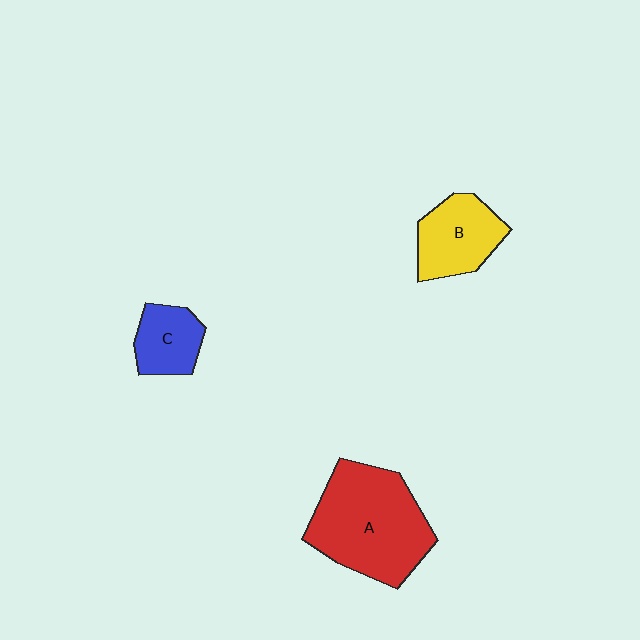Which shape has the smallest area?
Shape C (blue).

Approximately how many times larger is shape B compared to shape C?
Approximately 1.4 times.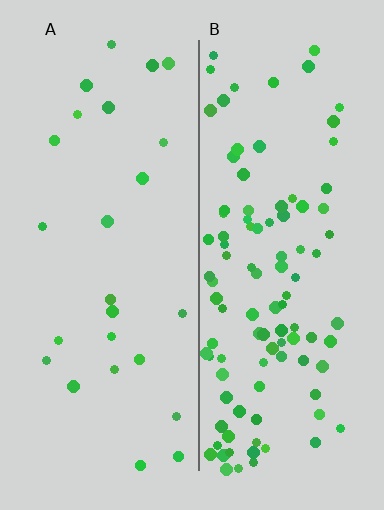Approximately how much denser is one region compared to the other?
Approximately 4.2× — region B over region A.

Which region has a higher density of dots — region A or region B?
B (the right).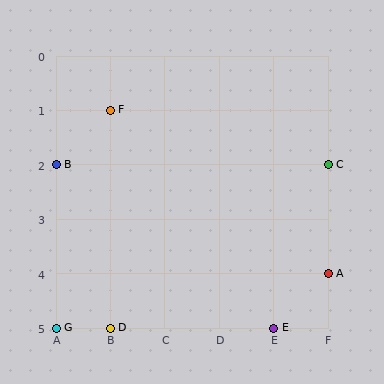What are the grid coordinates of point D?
Point D is at grid coordinates (B, 5).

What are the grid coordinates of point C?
Point C is at grid coordinates (F, 2).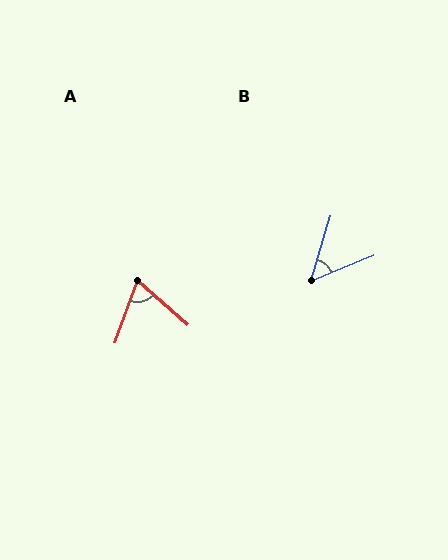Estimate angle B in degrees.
Approximately 51 degrees.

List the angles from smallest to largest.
B (51°), A (68°).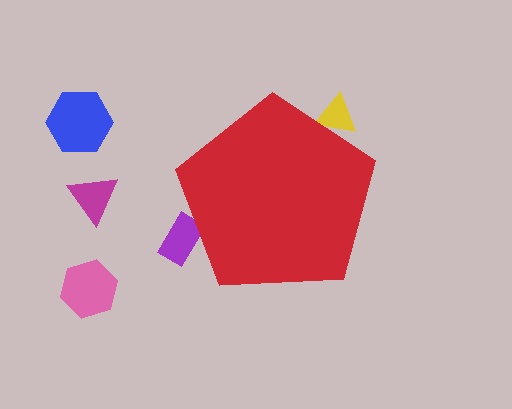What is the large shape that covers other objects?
A red pentagon.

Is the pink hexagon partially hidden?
No, the pink hexagon is fully visible.